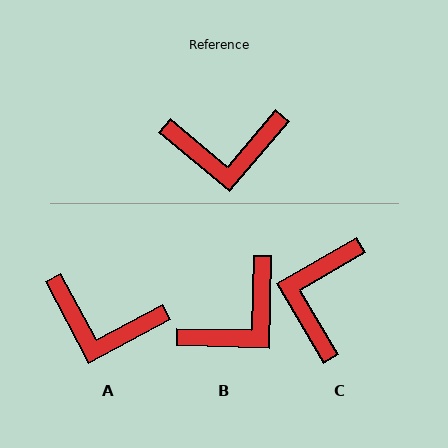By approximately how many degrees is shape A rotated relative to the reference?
Approximately 22 degrees clockwise.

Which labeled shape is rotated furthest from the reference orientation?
C, about 110 degrees away.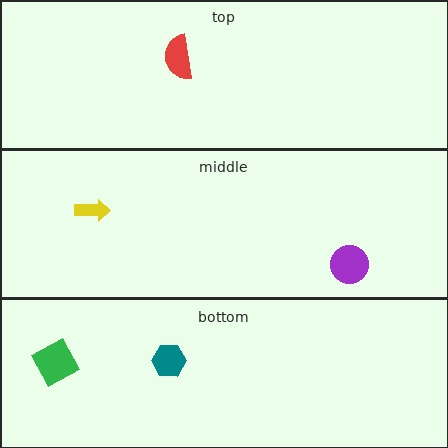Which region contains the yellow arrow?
The middle region.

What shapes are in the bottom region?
The teal hexagon, the green square.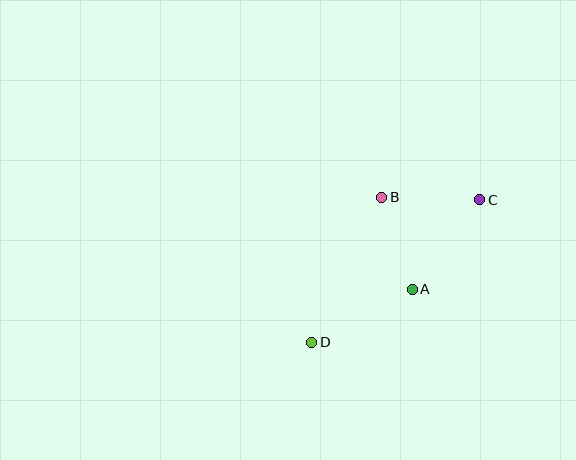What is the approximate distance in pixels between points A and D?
The distance between A and D is approximately 113 pixels.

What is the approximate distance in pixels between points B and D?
The distance between B and D is approximately 161 pixels.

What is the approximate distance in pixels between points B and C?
The distance between B and C is approximately 98 pixels.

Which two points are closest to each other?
Points A and B are closest to each other.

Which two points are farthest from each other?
Points C and D are farthest from each other.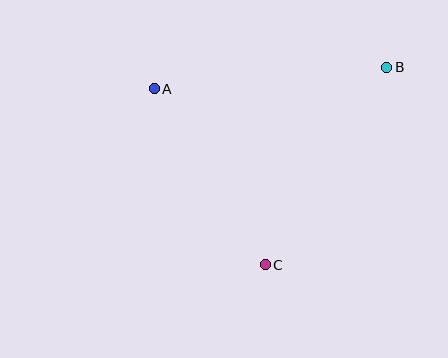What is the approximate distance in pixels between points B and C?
The distance between B and C is approximately 232 pixels.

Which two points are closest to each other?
Points A and C are closest to each other.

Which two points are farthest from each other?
Points A and B are farthest from each other.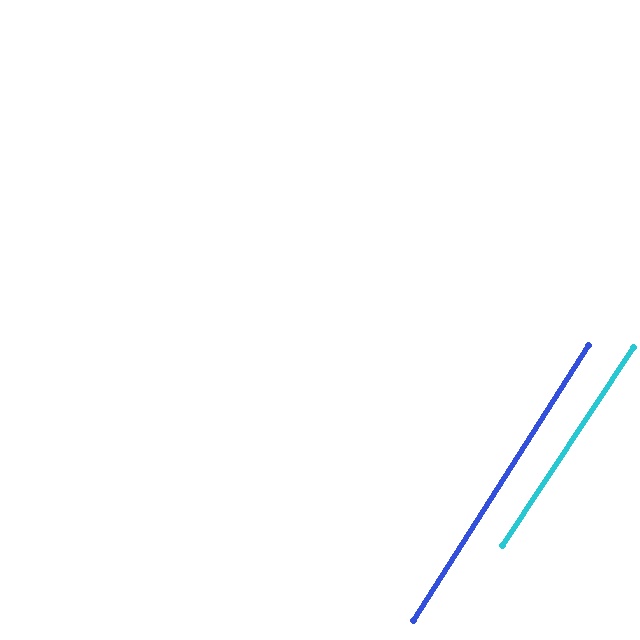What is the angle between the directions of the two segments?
Approximately 1 degree.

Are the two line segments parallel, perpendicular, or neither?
Parallel — their directions differ by only 0.9°.